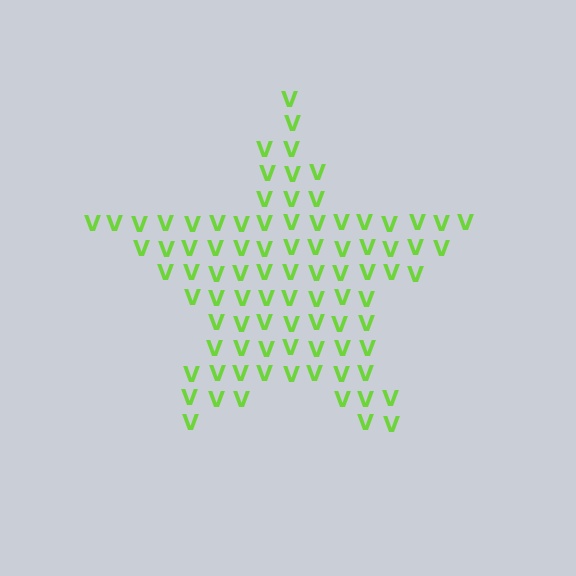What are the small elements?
The small elements are letter V's.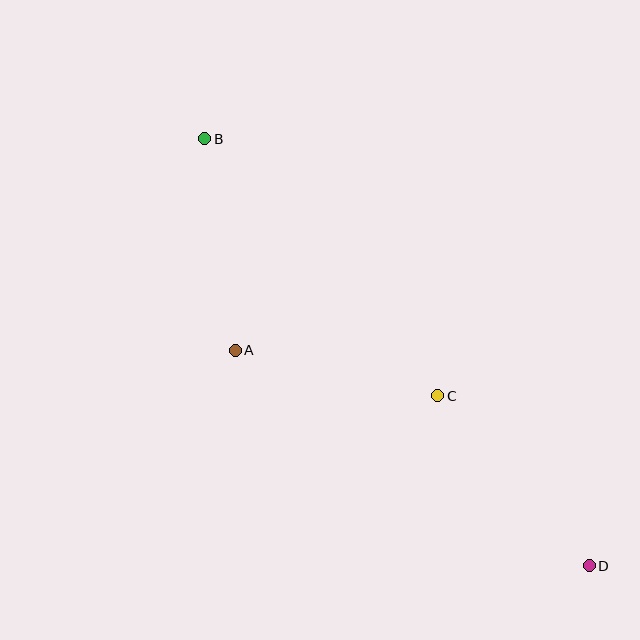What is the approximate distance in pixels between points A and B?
The distance between A and B is approximately 214 pixels.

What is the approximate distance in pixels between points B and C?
The distance between B and C is approximately 347 pixels.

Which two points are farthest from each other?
Points B and D are farthest from each other.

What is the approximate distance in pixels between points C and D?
The distance between C and D is approximately 228 pixels.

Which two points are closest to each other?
Points A and C are closest to each other.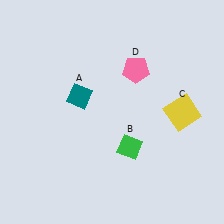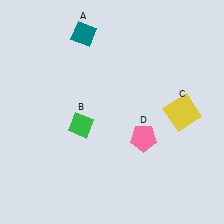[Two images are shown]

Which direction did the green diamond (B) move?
The green diamond (B) moved left.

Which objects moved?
The objects that moved are: the teal diamond (A), the green diamond (B), the pink pentagon (D).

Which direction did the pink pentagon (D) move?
The pink pentagon (D) moved down.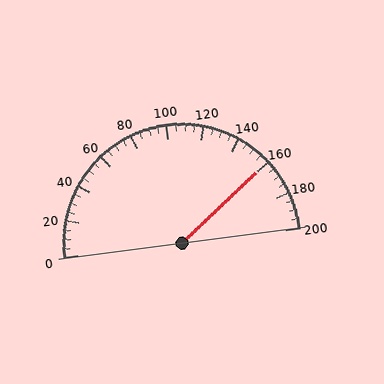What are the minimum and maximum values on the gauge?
The gauge ranges from 0 to 200.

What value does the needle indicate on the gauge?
The needle indicates approximately 160.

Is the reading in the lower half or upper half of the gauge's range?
The reading is in the upper half of the range (0 to 200).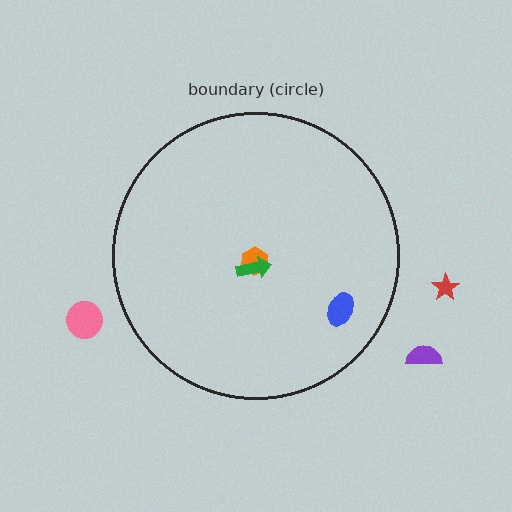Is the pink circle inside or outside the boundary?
Outside.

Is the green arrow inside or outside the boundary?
Inside.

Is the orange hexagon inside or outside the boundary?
Inside.